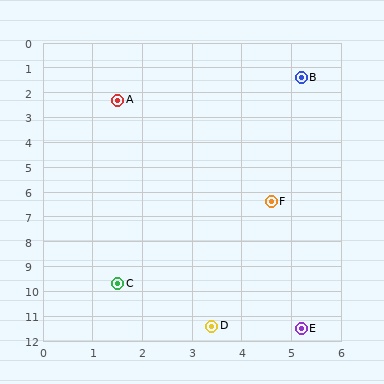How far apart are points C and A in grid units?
Points C and A are about 7.4 grid units apart.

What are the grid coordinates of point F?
Point F is at approximately (4.6, 6.4).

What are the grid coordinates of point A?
Point A is at approximately (1.5, 2.3).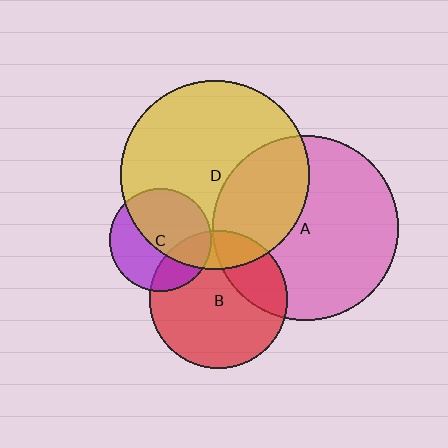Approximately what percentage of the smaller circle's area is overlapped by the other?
Approximately 25%.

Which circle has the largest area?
Circle D (yellow).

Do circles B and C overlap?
Yes.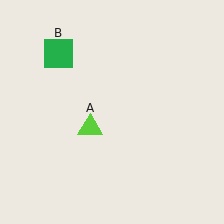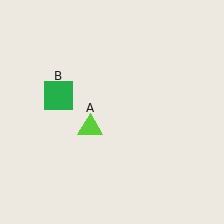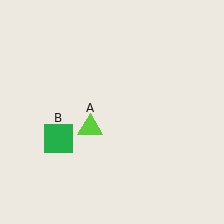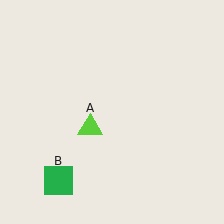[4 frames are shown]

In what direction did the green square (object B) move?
The green square (object B) moved down.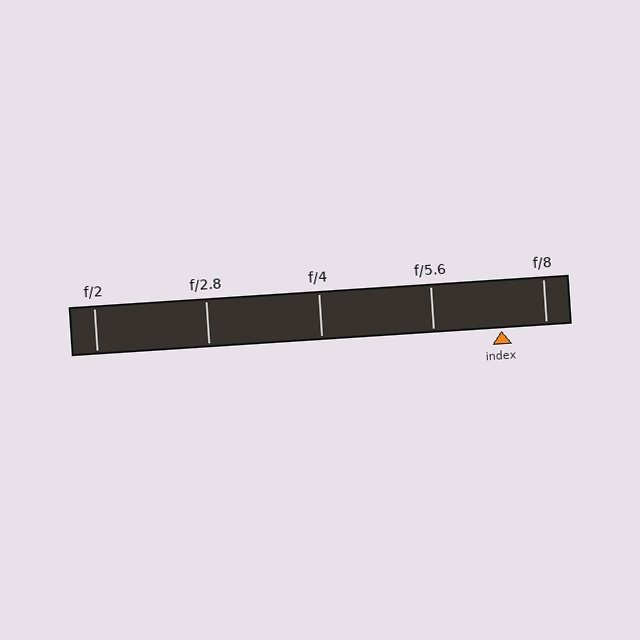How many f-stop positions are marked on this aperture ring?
There are 5 f-stop positions marked.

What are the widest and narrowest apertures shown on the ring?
The widest aperture shown is f/2 and the narrowest is f/8.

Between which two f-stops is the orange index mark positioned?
The index mark is between f/5.6 and f/8.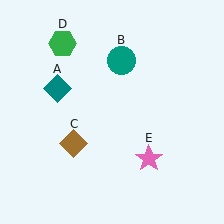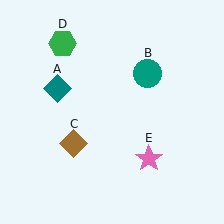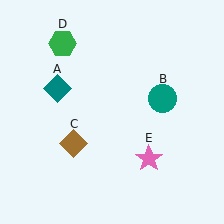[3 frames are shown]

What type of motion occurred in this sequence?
The teal circle (object B) rotated clockwise around the center of the scene.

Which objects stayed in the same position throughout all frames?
Teal diamond (object A) and brown diamond (object C) and green hexagon (object D) and pink star (object E) remained stationary.